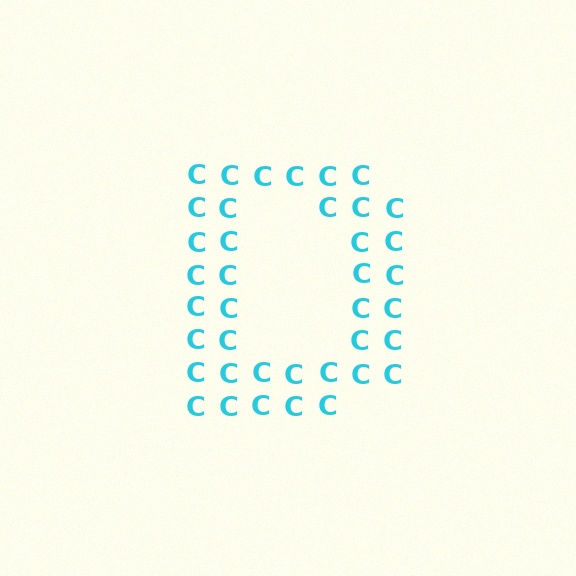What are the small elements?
The small elements are letter C's.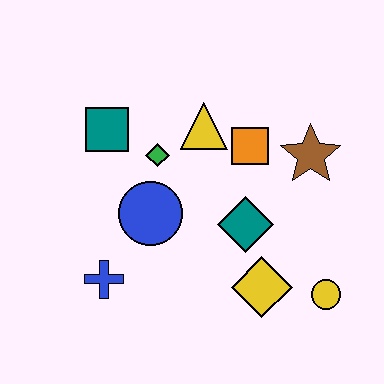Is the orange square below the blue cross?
No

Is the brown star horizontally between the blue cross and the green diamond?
No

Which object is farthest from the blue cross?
The brown star is farthest from the blue cross.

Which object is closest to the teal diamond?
The yellow diamond is closest to the teal diamond.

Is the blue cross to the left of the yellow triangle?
Yes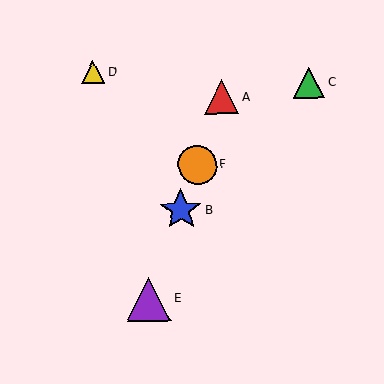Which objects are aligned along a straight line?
Objects A, B, E, F are aligned along a straight line.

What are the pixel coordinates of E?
Object E is at (149, 299).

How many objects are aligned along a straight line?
4 objects (A, B, E, F) are aligned along a straight line.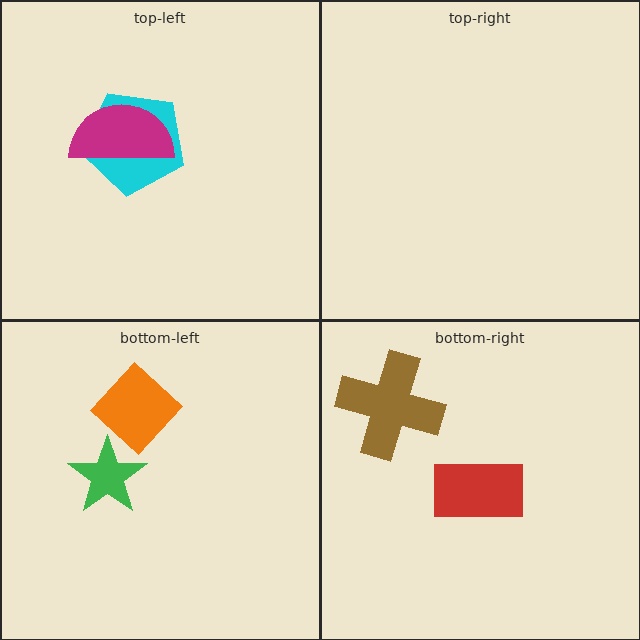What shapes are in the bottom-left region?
The green star, the orange diamond.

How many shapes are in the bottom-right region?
2.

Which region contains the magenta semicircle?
The top-left region.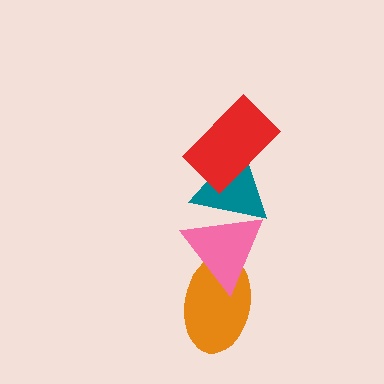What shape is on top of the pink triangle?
The teal triangle is on top of the pink triangle.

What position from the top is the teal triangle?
The teal triangle is 2nd from the top.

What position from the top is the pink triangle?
The pink triangle is 3rd from the top.